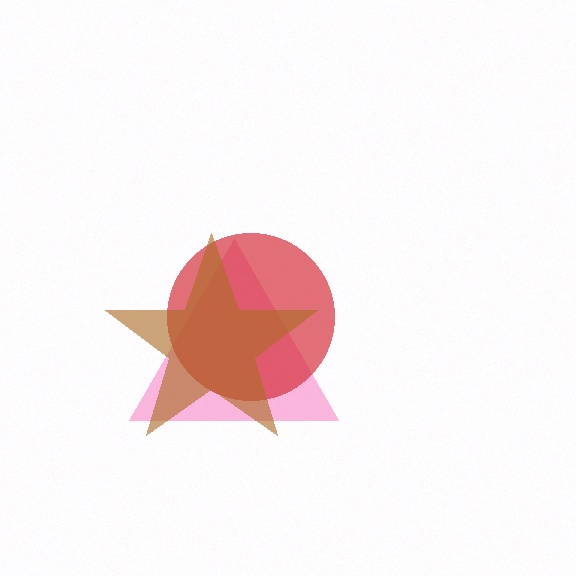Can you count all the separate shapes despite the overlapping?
Yes, there are 3 separate shapes.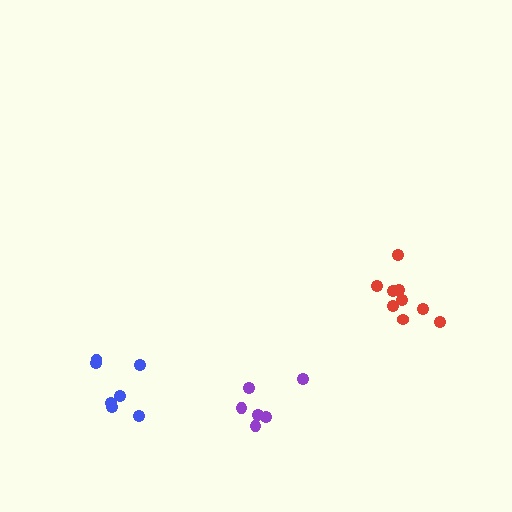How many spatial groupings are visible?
There are 3 spatial groupings.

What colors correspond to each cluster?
The clusters are colored: purple, blue, red.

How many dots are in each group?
Group 1: 6 dots, Group 2: 7 dots, Group 3: 9 dots (22 total).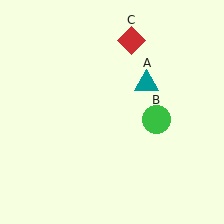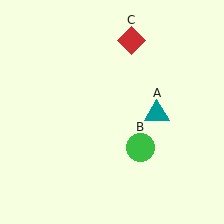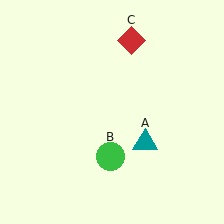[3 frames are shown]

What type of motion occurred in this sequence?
The teal triangle (object A), green circle (object B) rotated clockwise around the center of the scene.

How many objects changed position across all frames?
2 objects changed position: teal triangle (object A), green circle (object B).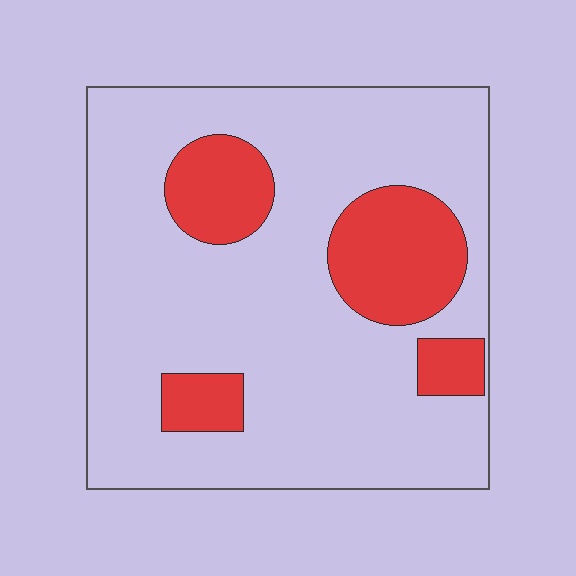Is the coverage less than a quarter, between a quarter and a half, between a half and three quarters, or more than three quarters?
Less than a quarter.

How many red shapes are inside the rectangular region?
4.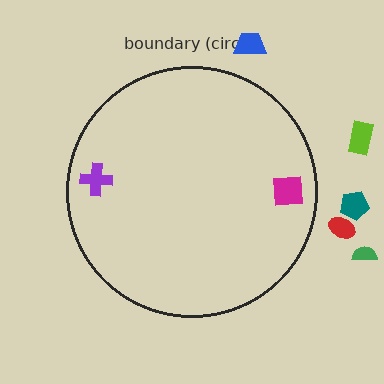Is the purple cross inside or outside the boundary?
Inside.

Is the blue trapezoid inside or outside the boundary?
Outside.